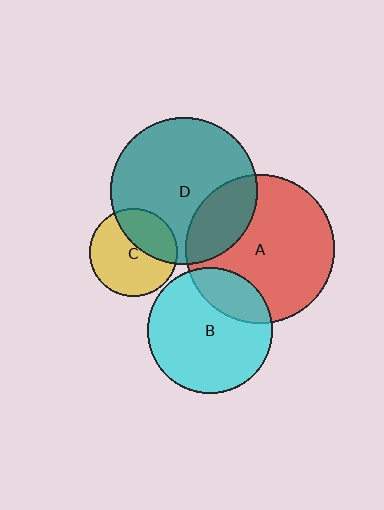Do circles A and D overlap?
Yes.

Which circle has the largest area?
Circle A (red).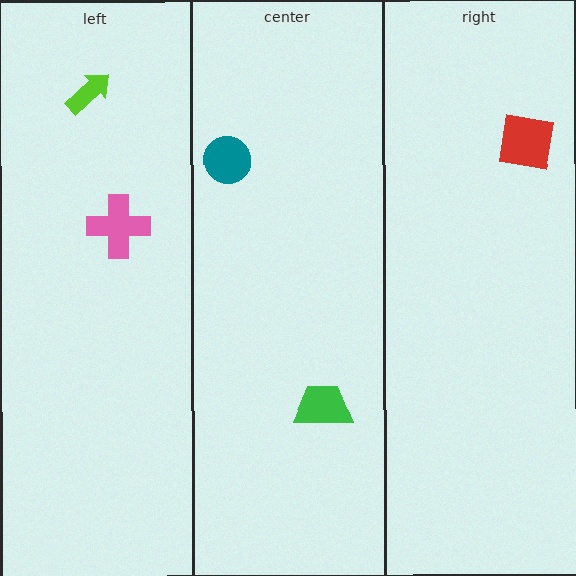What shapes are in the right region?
The red square.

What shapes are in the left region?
The pink cross, the lime arrow.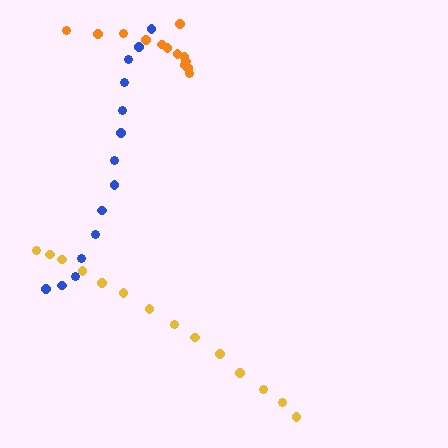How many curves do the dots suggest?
There are 3 distinct paths.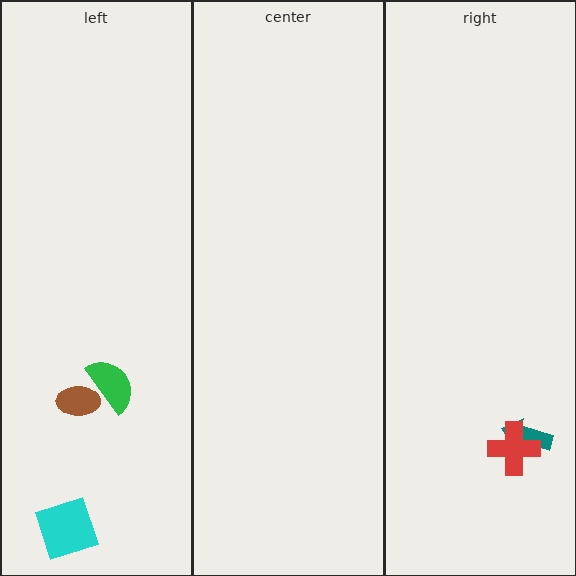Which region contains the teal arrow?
The right region.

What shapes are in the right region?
The teal arrow, the red cross.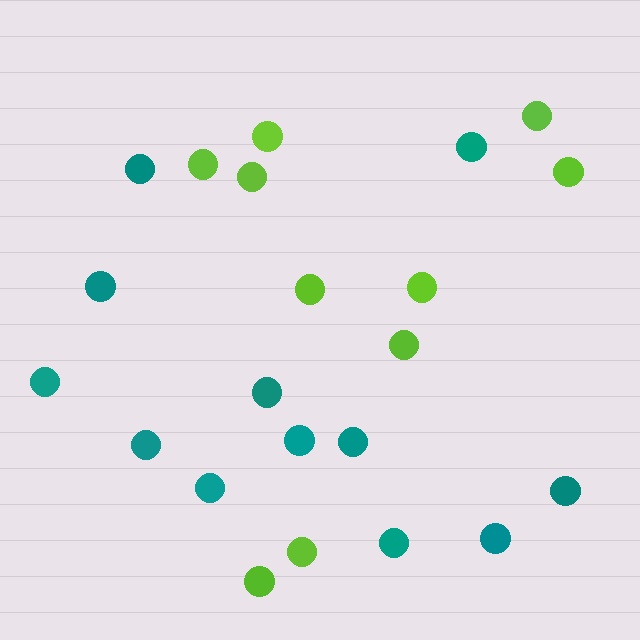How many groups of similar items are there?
There are 2 groups: one group of lime circles (10) and one group of teal circles (12).